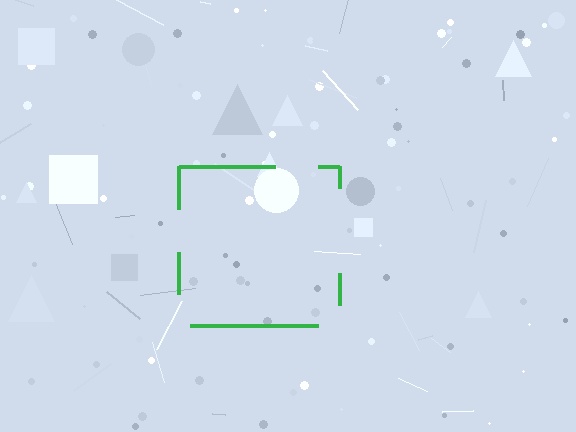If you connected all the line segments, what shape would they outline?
They would outline a square.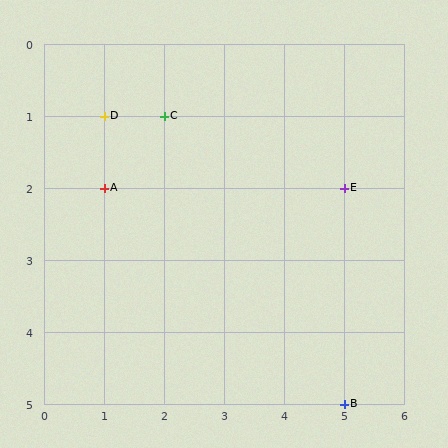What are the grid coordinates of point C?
Point C is at grid coordinates (2, 1).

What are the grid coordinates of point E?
Point E is at grid coordinates (5, 2).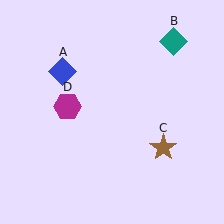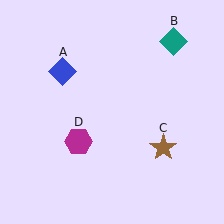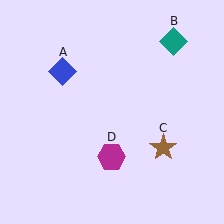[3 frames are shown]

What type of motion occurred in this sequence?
The magenta hexagon (object D) rotated counterclockwise around the center of the scene.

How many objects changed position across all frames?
1 object changed position: magenta hexagon (object D).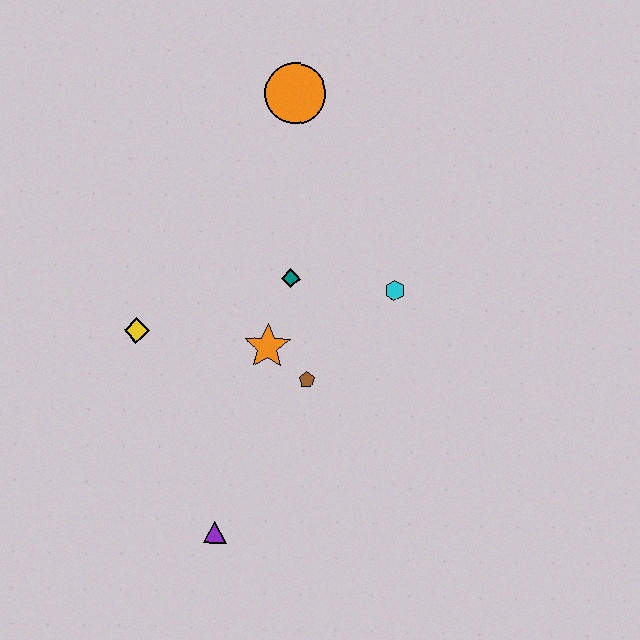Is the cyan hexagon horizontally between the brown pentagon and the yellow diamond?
No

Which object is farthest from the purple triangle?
The orange circle is farthest from the purple triangle.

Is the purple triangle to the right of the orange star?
No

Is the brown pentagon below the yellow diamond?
Yes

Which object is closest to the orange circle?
The teal diamond is closest to the orange circle.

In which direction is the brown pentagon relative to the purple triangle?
The brown pentagon is above the purple triangle.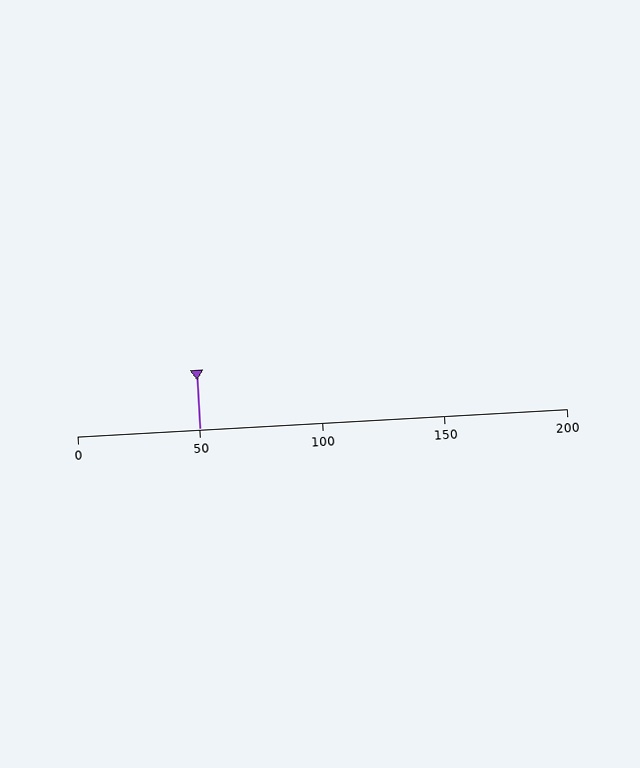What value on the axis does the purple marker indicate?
The marker indicates approximately 50.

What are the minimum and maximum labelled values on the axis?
The axis runs from 0 to 200.